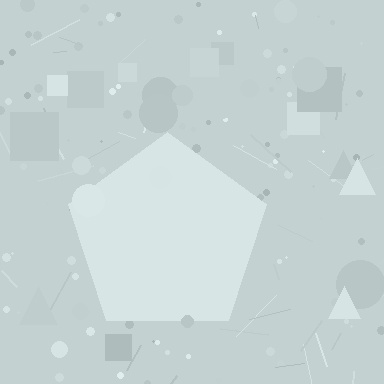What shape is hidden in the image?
A pentagon is hidden in the image.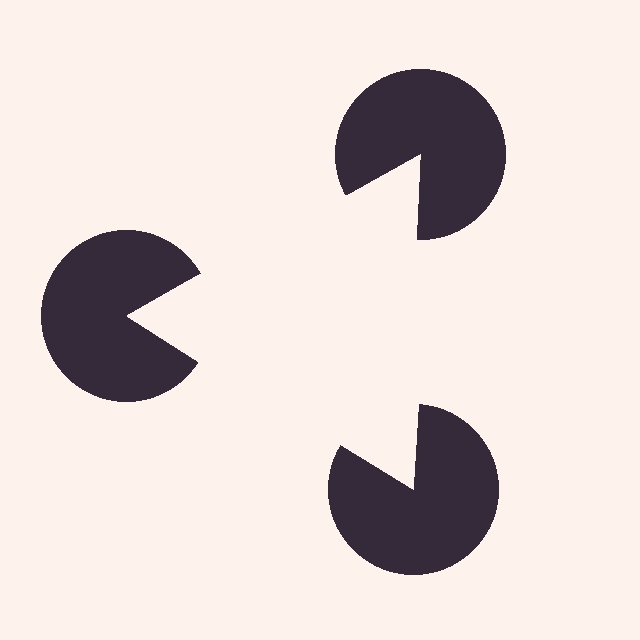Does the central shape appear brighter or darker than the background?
It typically appears slightly brighter than the background, even though no actual brightness change is drawn.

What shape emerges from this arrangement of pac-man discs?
An illusory triangle — its edges are inferred from the aligned wedge cuts in the pac-man discs, not physically drawn.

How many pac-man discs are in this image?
There are 3 — one at each vertex of the illusory triangle.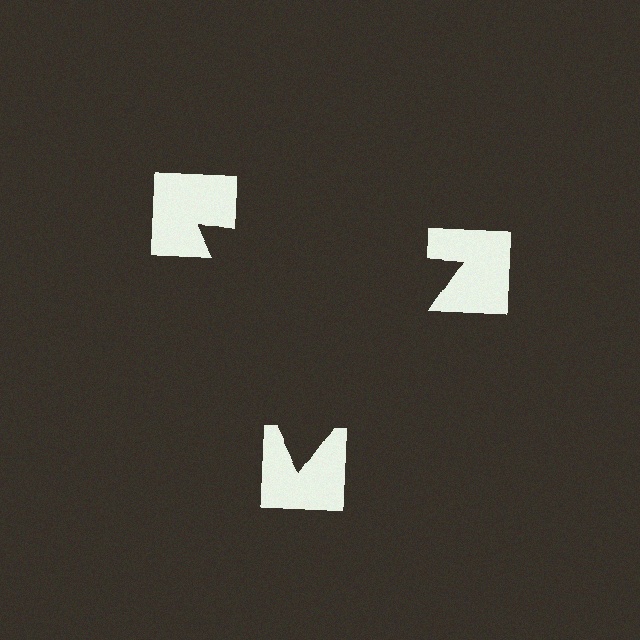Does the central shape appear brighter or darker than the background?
It typically appears slightly darker than the background, even though no actual brightness change is drawn.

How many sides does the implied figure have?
3 sides.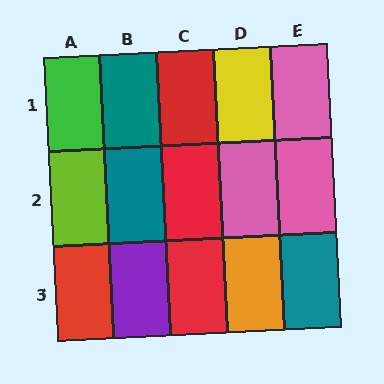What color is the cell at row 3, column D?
Orange.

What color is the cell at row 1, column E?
Pink.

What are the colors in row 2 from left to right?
Lime, teal, red, pink, pink.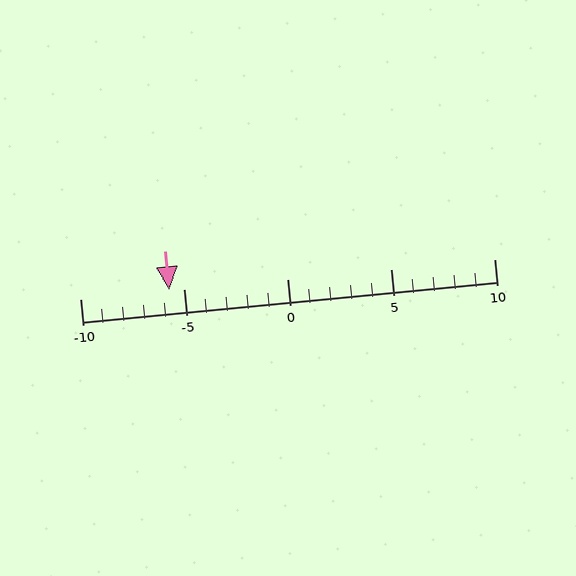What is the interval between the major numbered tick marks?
The major tick marks are spaced 5 units apart.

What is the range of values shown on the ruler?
The ruler shows values from -10 to 10.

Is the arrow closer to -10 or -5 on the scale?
The arrow is closer to -5.